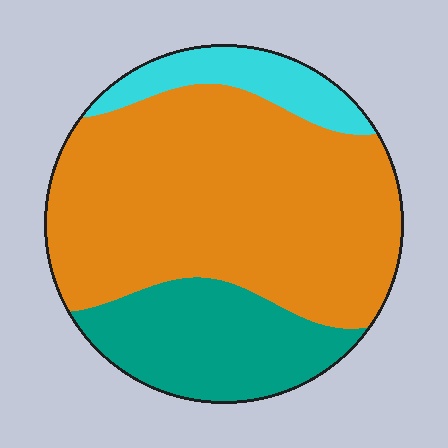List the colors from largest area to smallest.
From largest to smallest: orange, teal, cyan.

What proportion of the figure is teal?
Teal takes up about one quarter (1/4) of the figure.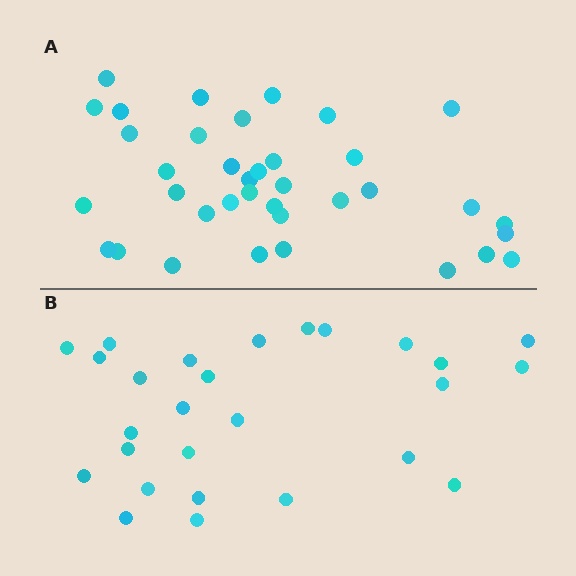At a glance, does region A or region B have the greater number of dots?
Region A (the top region) has more dots.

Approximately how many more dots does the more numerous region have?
Region A has roughly 10 or so more dots than region B.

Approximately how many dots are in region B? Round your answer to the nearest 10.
About 30 dots. (The exact count is 27, which rounds to 30.)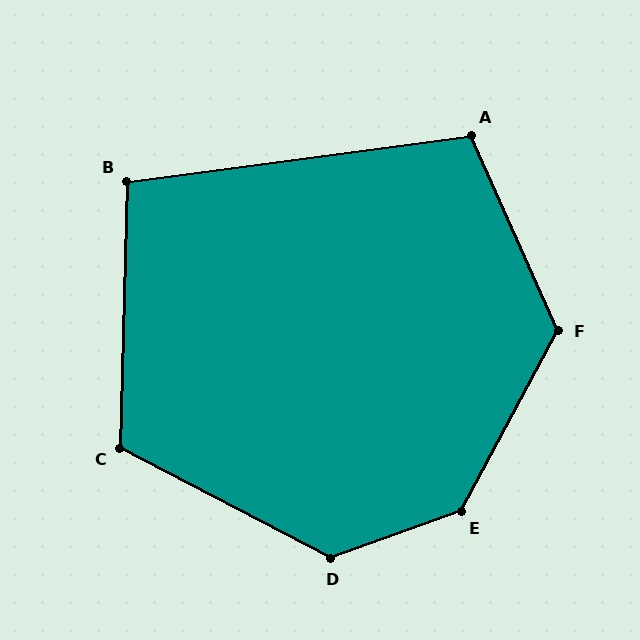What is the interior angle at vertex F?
Approximately 128 degrees (obtuse).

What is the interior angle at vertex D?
Approximately 133 degrees (obtuse).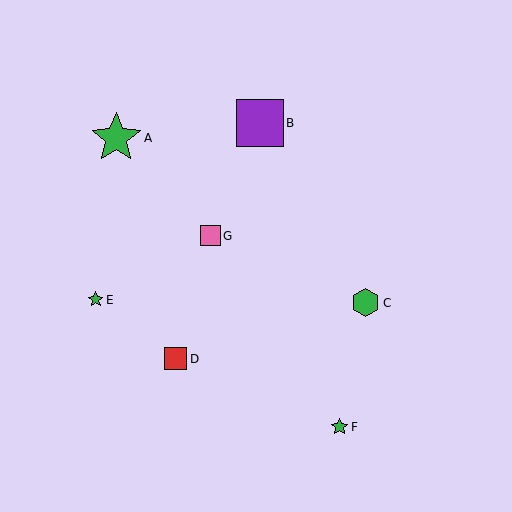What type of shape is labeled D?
Shape D is a red square.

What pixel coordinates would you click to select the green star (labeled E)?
Click at (96, 300) to select the green star E.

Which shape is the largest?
The green star (labeled A) is the largest.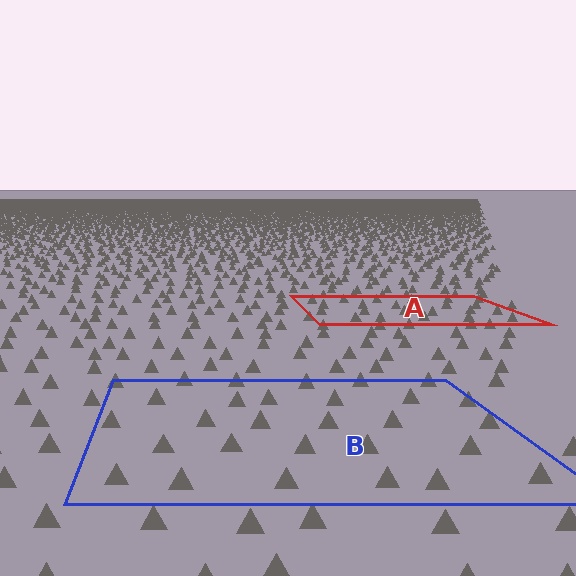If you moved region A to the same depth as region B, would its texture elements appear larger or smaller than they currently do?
They would appear larger. At a closer depth, the same texture elements are projected at a bigger on-screen size.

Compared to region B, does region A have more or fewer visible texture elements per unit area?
Region A has more texture elements per unit area — they are packed more densely because it is farther away.